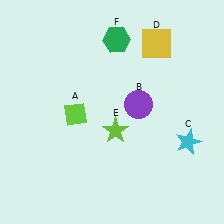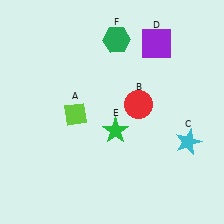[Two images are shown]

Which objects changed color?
B changed from purple to red. D changed from yellow to purple. E changed from lime to green.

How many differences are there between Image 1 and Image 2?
There are 3 differences between the two images.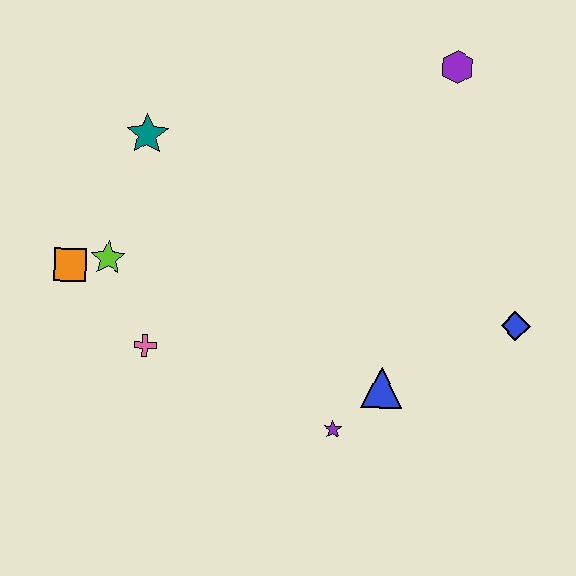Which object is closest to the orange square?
The lime star is closest to the orange square.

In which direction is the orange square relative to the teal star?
The orange square is below the teal star.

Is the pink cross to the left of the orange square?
No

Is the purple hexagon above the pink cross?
Yes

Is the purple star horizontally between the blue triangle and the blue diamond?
No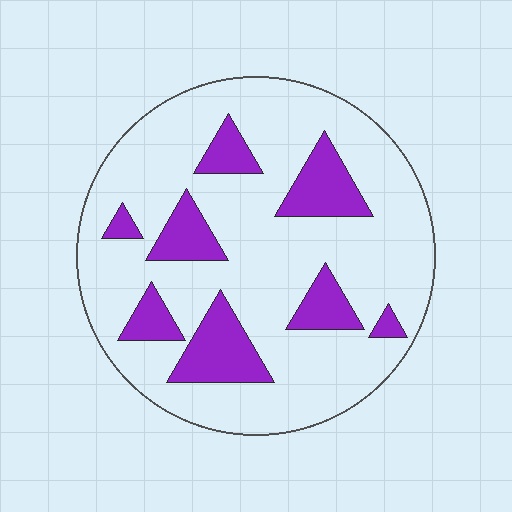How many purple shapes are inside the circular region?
8.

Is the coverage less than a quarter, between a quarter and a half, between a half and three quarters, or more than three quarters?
Less than a quarter.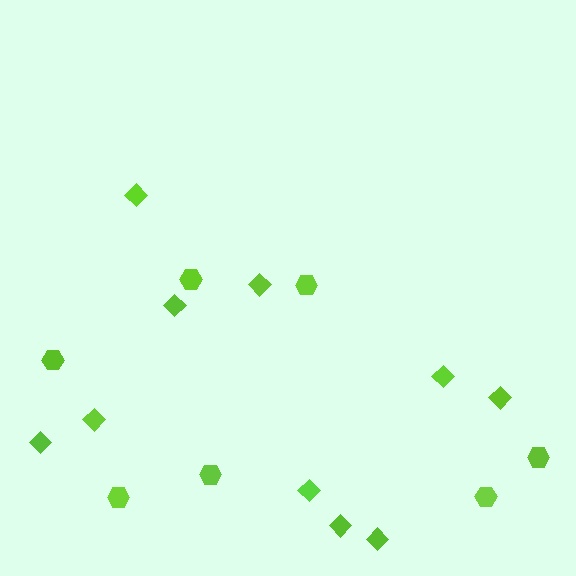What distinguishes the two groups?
There are 2 groups: one group of diamonds (10) and one group of hexagons (7).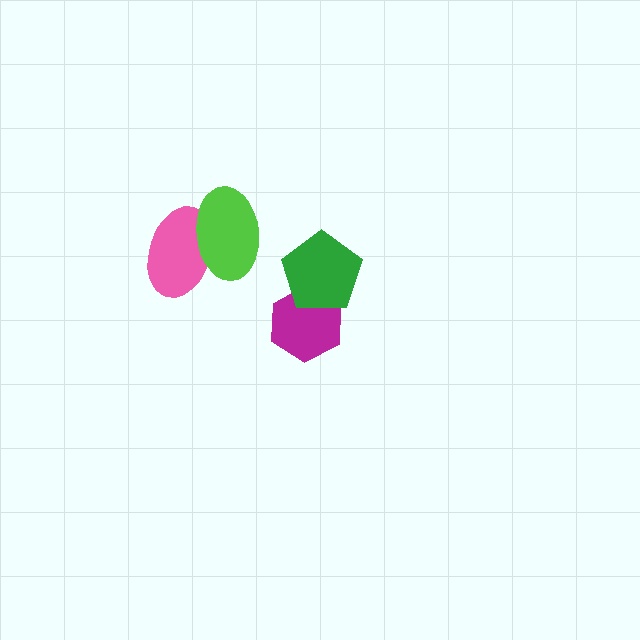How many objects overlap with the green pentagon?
1 object overlaps with the green pentagon.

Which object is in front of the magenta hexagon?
The green pentagon is in front of the magenta hexagon.